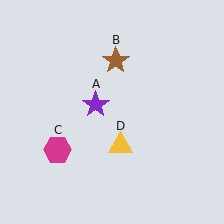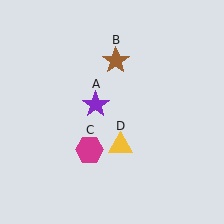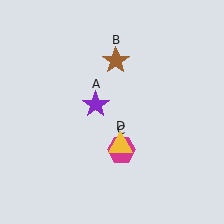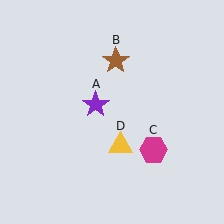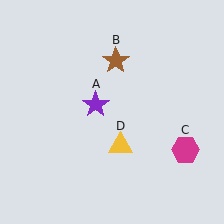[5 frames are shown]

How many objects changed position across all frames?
1 object changed position: magenta hexagon (object C).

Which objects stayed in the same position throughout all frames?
Purple star (object A) and brown star (object B) and yellow triangle (object D) remained stationary.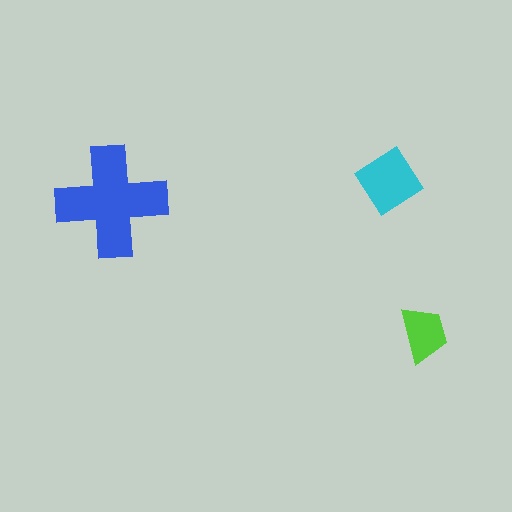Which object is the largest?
The blue cross.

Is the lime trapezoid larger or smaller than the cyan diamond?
Smaller.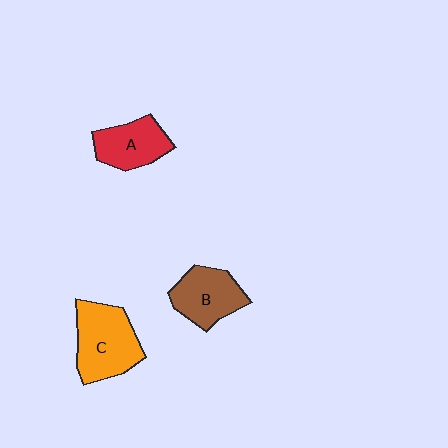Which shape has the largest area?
Shape C (orange).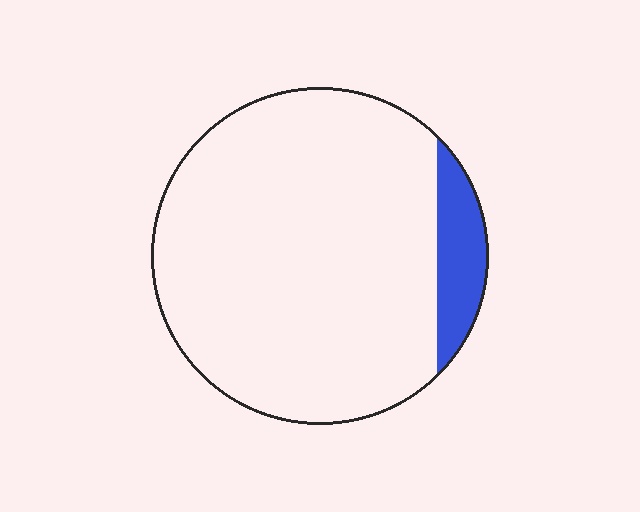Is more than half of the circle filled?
No.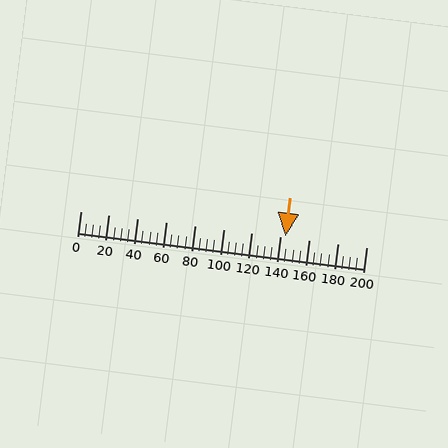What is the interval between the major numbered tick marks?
The major tick marks are spaced 20 units apart.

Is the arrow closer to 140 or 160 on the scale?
The arrow is closer to 140.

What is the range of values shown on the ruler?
The ruler shows values from 0 to 200.